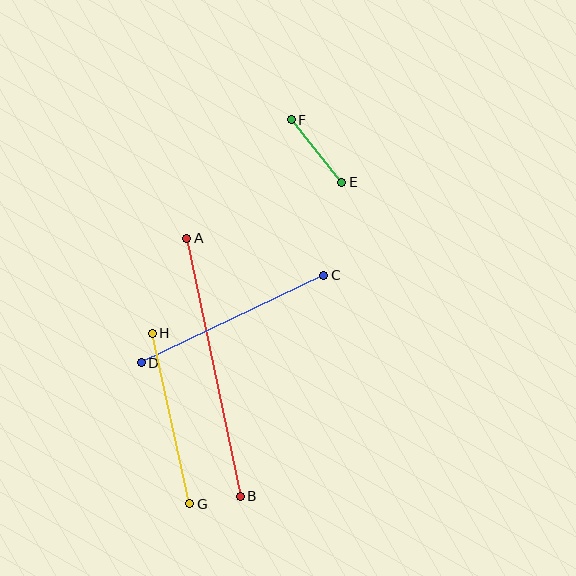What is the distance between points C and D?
The distance is approximately 202 pixels.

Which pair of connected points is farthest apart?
Points A and B are farthest apart.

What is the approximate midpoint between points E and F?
The midpoint is at approximately (317, 151) pixels.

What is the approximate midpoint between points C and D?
The midpoint is at approximately (232, 319) pixels.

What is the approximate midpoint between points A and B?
The midpoint is at approximately (214, 367) pixels.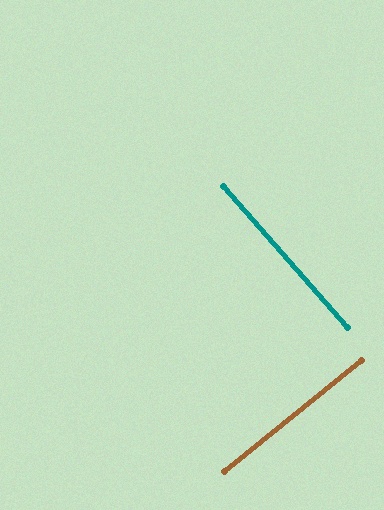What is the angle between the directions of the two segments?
Approximately 88 degrees.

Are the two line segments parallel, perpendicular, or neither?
Perpendicular — they meet at approximately 88°.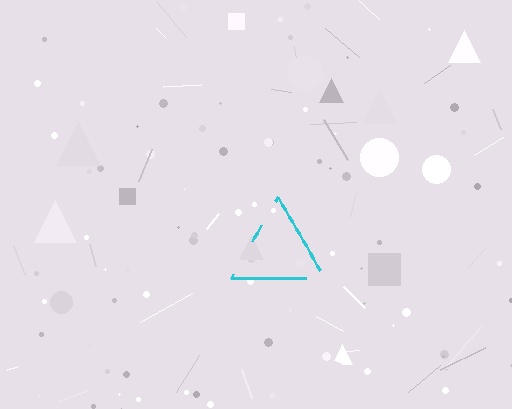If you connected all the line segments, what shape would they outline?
They would outline a triangle.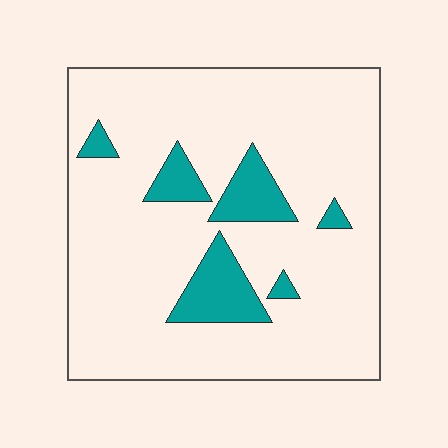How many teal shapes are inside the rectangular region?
6.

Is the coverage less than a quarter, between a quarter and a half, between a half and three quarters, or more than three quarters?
Less than a quarter.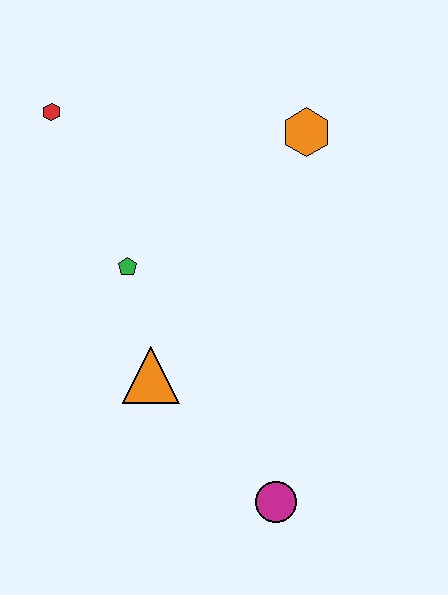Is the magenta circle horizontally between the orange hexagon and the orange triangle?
Yes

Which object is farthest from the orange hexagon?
The magenta circle is farthest from the orange hexagon.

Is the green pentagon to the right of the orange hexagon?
No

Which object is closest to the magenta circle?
The orange triangle is closest to the magenta circle.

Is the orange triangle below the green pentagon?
Yes